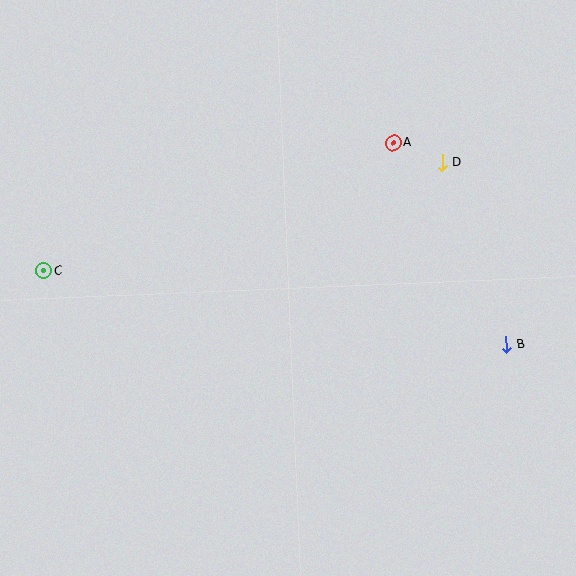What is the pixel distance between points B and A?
The distance between B and A is 232 pixels.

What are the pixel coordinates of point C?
Point C is at (44, 271).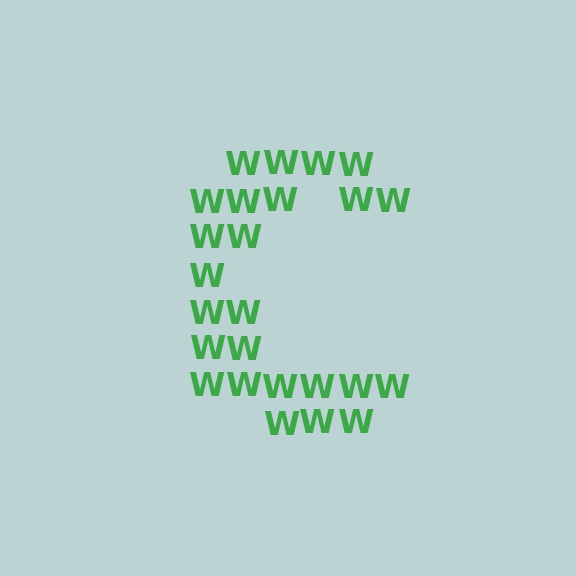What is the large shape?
The large shape is the letter C.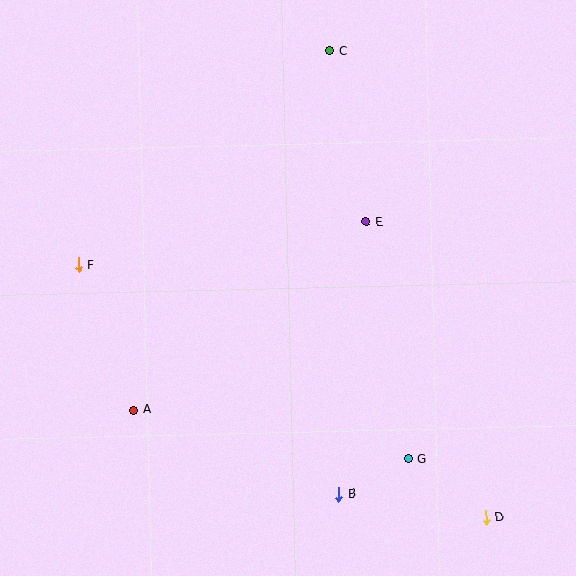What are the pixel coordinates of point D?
Point D is at (486, 517).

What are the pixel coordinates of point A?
Point A is at (134, 410).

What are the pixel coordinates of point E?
Point E is at (366, 222).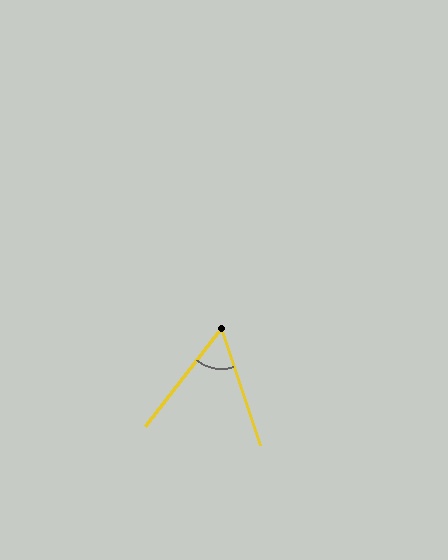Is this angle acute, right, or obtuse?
It is acute.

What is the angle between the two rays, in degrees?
Approximately 56 degrees.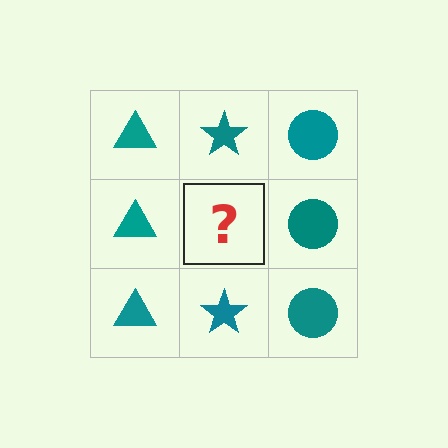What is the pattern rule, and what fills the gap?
The rule is that each column has a consistent shape. The gap should be filled with a teal star.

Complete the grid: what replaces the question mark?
The question mark should be replaced with a teal star.